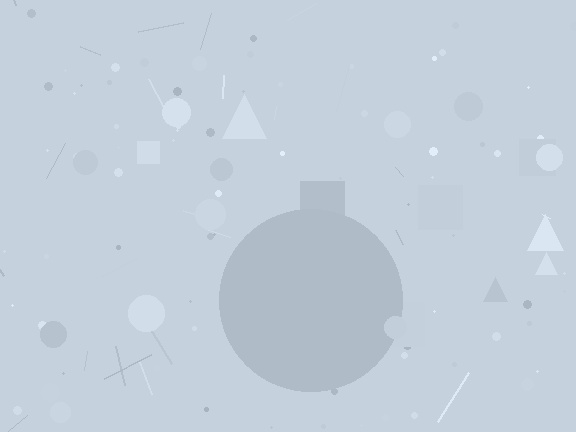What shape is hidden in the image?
A circle is hidden in the image.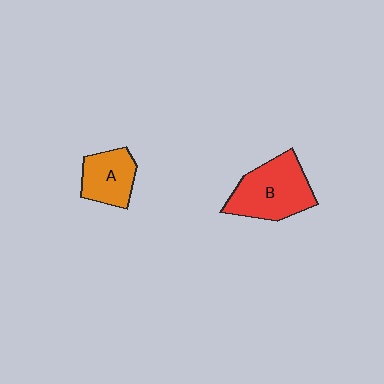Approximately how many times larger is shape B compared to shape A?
Approximately 1.5 times.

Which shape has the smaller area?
Shape A (orange).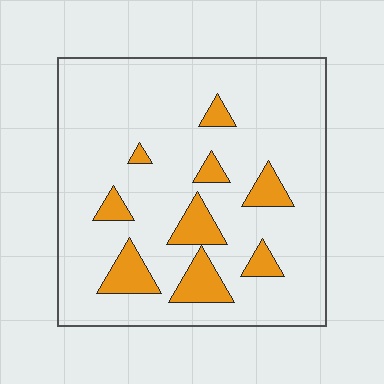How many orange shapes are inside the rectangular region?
9.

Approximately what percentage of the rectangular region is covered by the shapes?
Approximately 15%.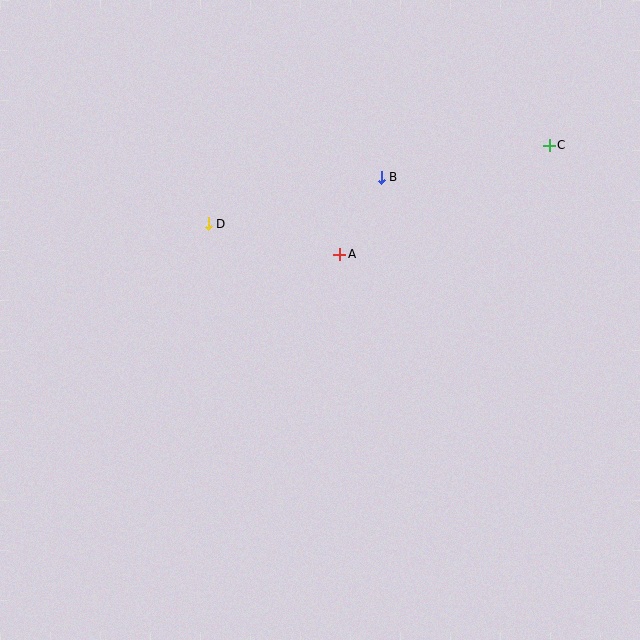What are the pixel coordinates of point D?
Point D is at (208, 224).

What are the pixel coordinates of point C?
Point C is at (549, 145).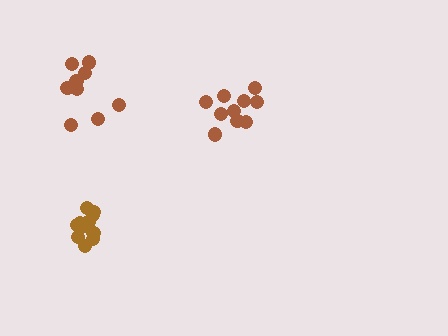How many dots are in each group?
Group 1: 11 dots, Group 2: 10 dots, Group 3: 9 dots (30 total).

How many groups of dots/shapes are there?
There are 3 groups.